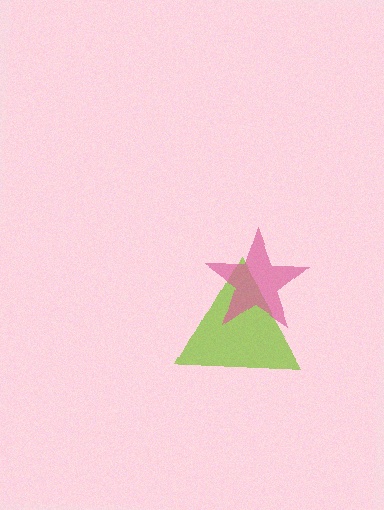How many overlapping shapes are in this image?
There are 2 overlapping shapes in the image.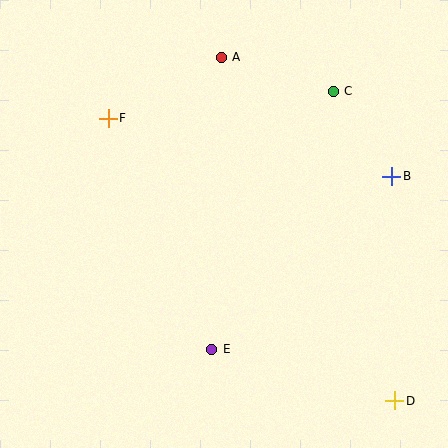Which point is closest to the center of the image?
Point E at (212, 349) is closest to the center.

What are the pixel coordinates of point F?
Point F is at (108, 118).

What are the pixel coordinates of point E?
Point E is at (212, 349).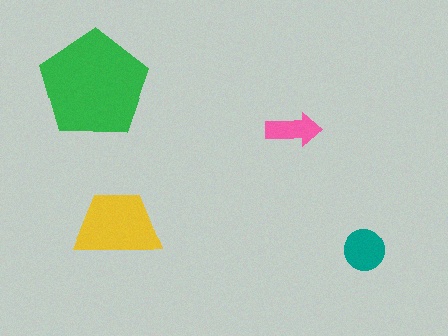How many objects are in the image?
There are 4 objects in the image.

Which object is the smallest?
The pink arrow.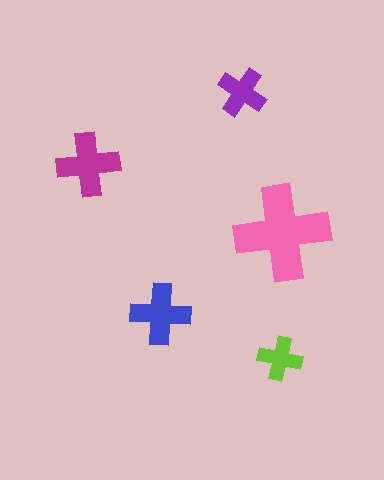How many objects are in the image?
There are 5 objects in the image.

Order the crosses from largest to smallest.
the pink one, the magenta one, the blue one, the purple one, the lime one.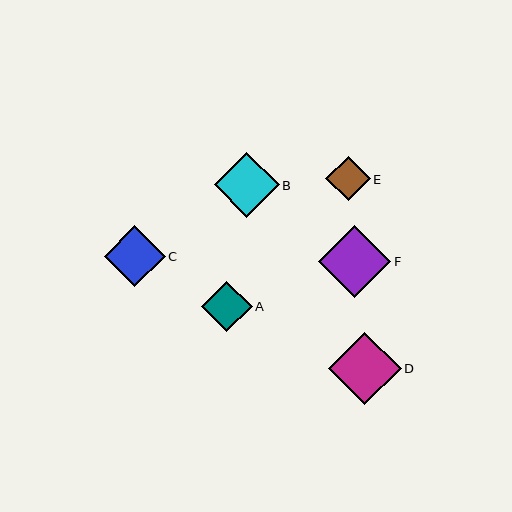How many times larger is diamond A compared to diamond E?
Diamond A is approximately 1.1 times the size of diamond E.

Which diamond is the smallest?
Diamond E is the smallest with a size of approximately 44 pixels.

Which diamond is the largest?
Diamond D is the largest with a size of approximately 72 pixels.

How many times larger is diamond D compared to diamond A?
Diamond D is approximately 1.4 times the size of diamond A.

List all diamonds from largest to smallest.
From largest to smallest: D, F, B, C, A, E.